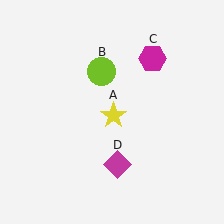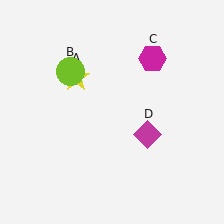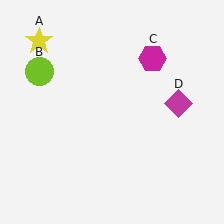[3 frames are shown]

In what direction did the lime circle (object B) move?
The lime circle (object B) moved left.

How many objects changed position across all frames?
3 objects changed position: yellow star (object A), lime circle (object B), magenta diamond (object D).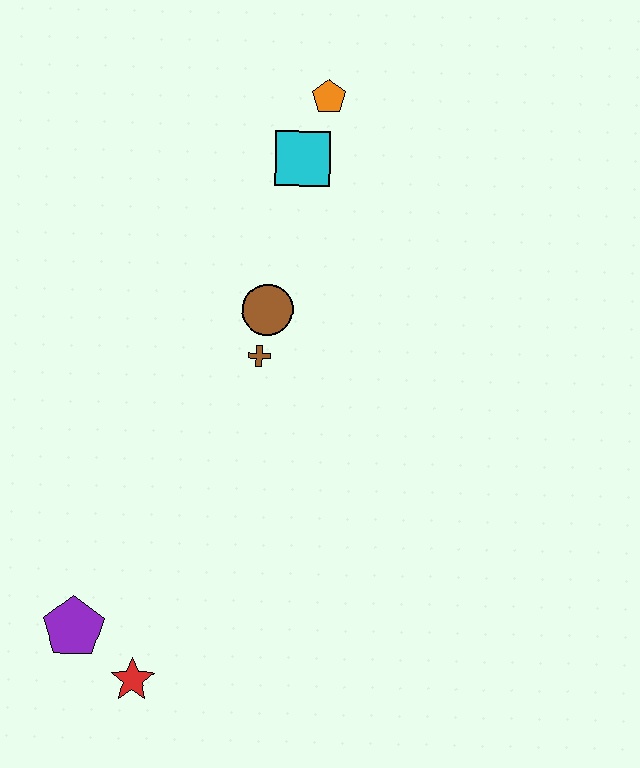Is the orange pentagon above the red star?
Yes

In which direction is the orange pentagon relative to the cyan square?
The orange pentagon is above the cyan square.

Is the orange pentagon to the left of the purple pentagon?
No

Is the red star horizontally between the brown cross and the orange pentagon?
No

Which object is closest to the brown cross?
The brown circle is closest to the brown cross.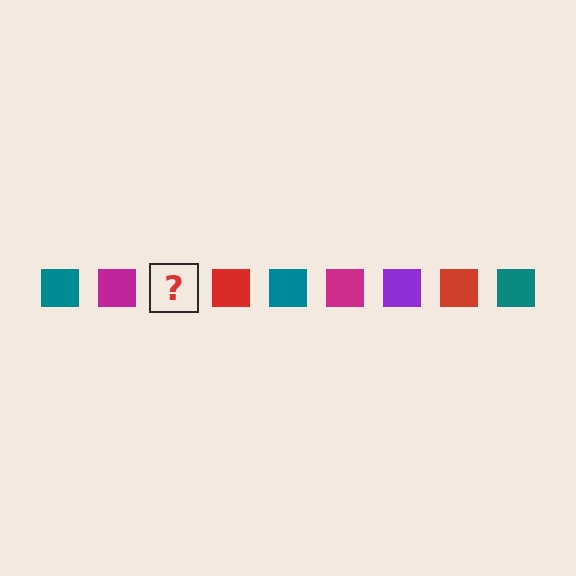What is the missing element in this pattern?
The missing element is a purple square.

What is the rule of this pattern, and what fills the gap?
The rule is that the pattern cycles through teal, magenta, purple, red squares. The gap should be filled with a purple square.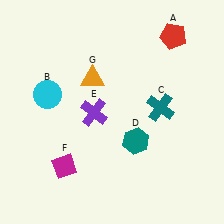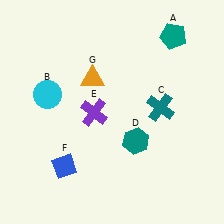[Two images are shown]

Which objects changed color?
A changed from red to teal. F changed from magenta to blue.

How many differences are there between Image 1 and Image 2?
There are 2 differences between the two images.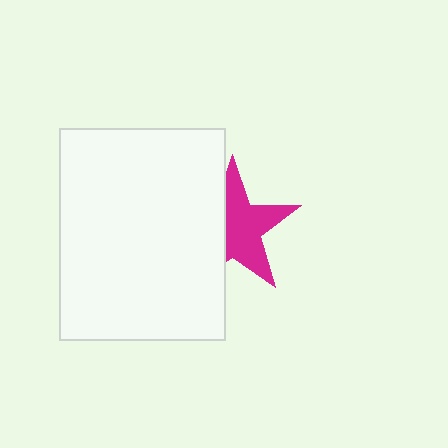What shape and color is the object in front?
The object in front is a white rectangle.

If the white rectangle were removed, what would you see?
You would see the complete magenta star.